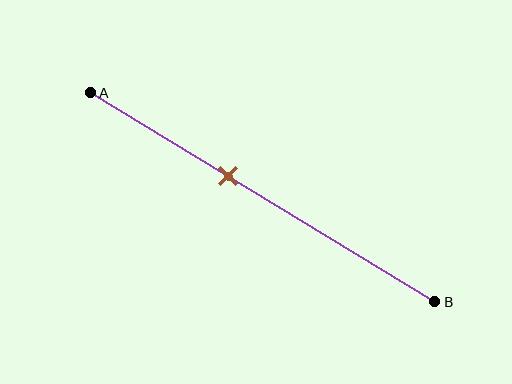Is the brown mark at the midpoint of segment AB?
No, the mark is at about 40% from A, not at the 50% midpoint.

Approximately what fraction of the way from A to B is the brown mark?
The brown mark is approximately 40% of the way from A to B.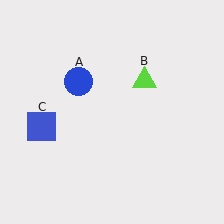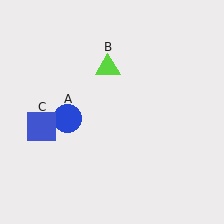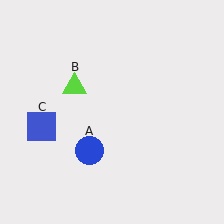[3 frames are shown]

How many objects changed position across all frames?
2 objects changed position: blue circle (object A), lime triangle (object B).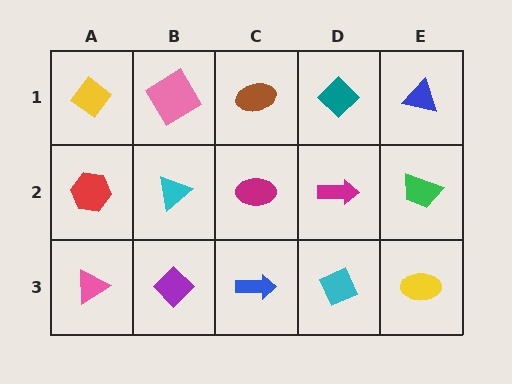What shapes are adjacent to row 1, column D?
A magenta arrow (row 2, column D), a brown ellipse (row 1, column C), a blue triangle (row 1, column E).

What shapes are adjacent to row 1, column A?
A red hexagon (row 2, column A), a pink diamond (row 1, column B).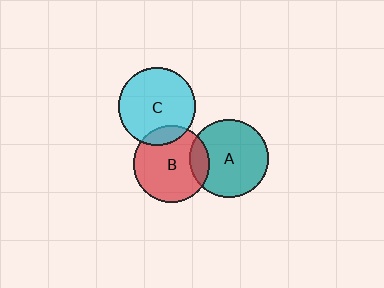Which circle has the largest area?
Circle A (teal).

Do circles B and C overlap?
Yes.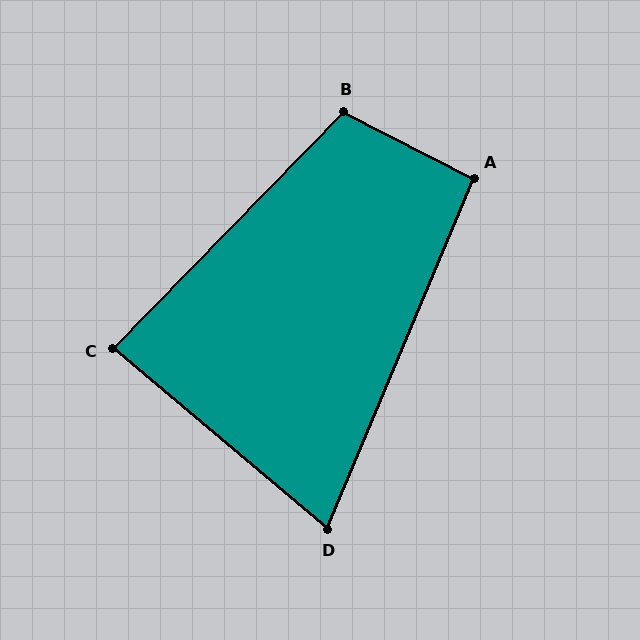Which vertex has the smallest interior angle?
D, at approximately 73 degrees.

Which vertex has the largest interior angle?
B, at approximately 107 degrees.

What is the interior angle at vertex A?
Approximately 94 degrees (approximately right).